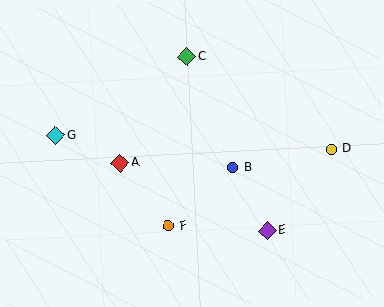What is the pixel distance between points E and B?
The distance between E and B is 71 pixels.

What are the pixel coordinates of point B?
Point B is at (233, 168).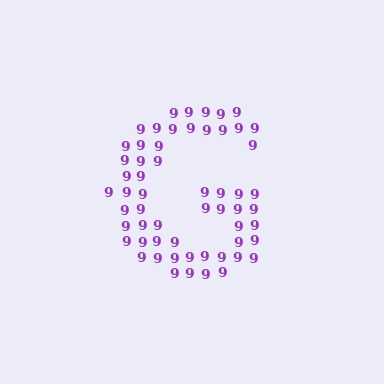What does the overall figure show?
The overall figure shows the letter G.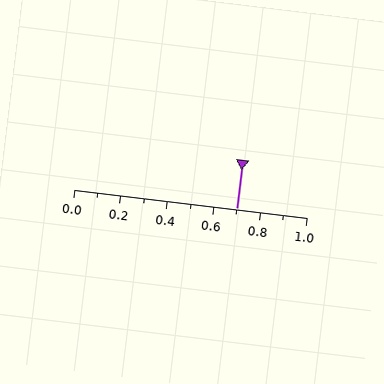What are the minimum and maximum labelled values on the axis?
The axis runs from 0.0 to 1.0.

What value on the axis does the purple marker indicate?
The marker indicates approximately 0.7.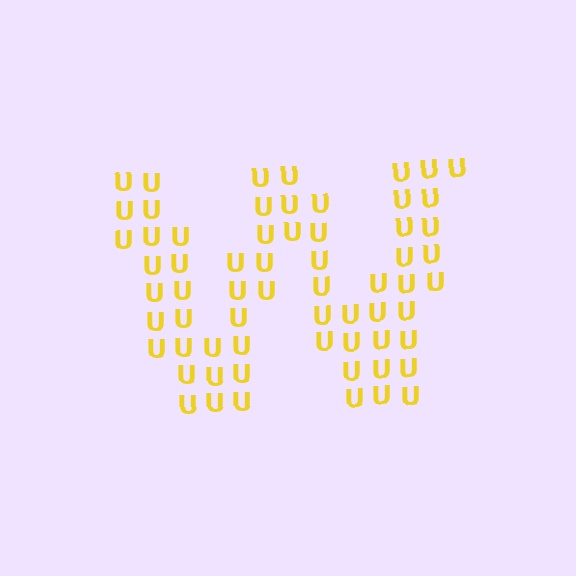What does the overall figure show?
The overall figure shows the letter W.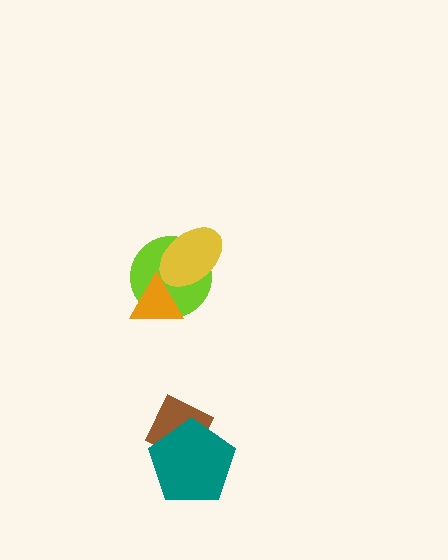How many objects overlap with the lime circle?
2 objects overlap with the lime circle.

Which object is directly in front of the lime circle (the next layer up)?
The orange triangle is directly in front of the lime circle.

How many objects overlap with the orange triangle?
2 objects overlap with the orange triangle.